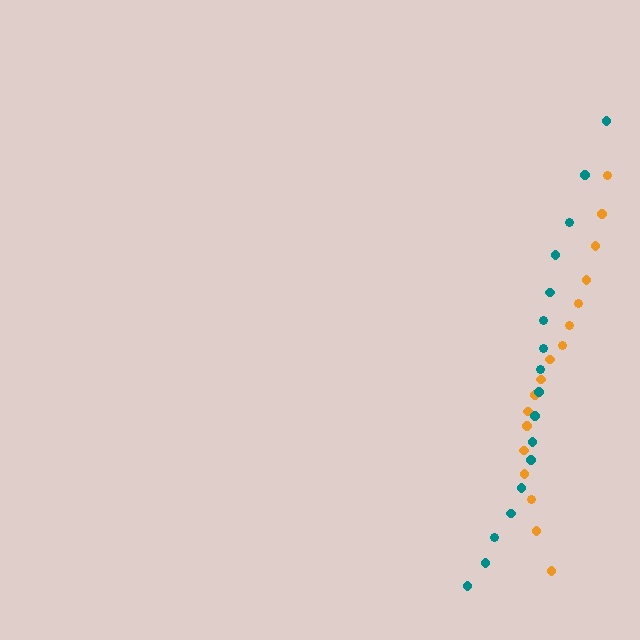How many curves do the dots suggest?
There are 2 distinct paths.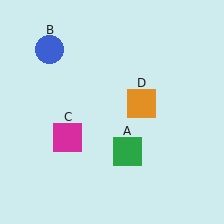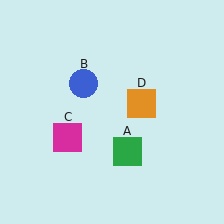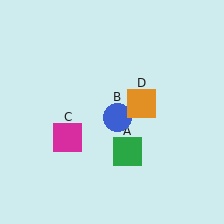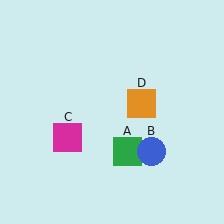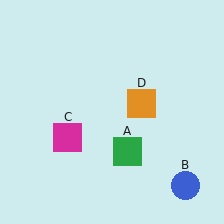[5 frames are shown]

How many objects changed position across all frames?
1 object changed position: blue circle (object B).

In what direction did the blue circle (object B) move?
The blue circle (object B) moved down and to the right.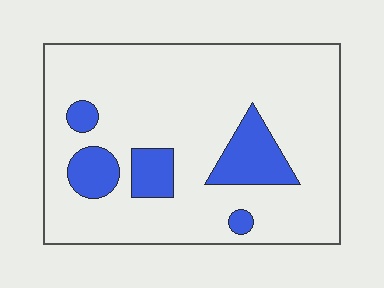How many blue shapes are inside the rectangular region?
5.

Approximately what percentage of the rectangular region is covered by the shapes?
Approximately 15%.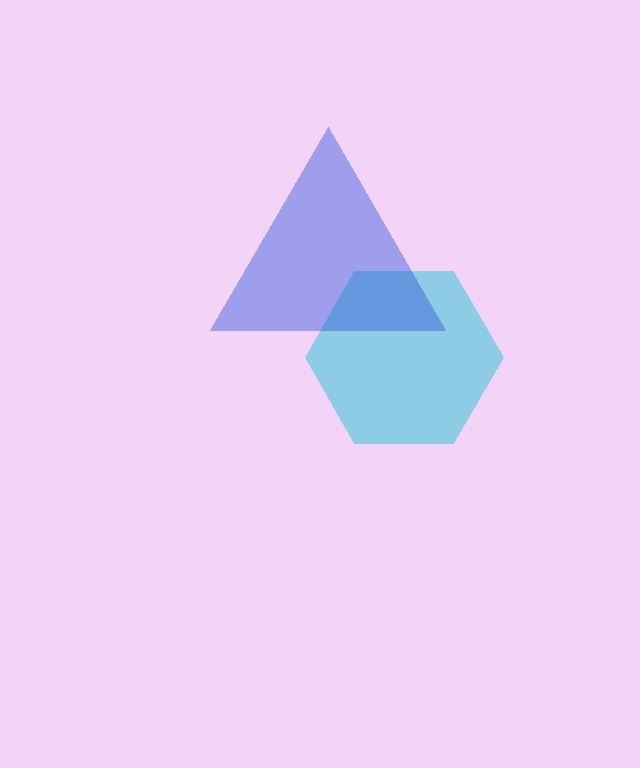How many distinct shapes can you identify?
There are 2 distinct shapes: a cyan hexagon, a blue triangle.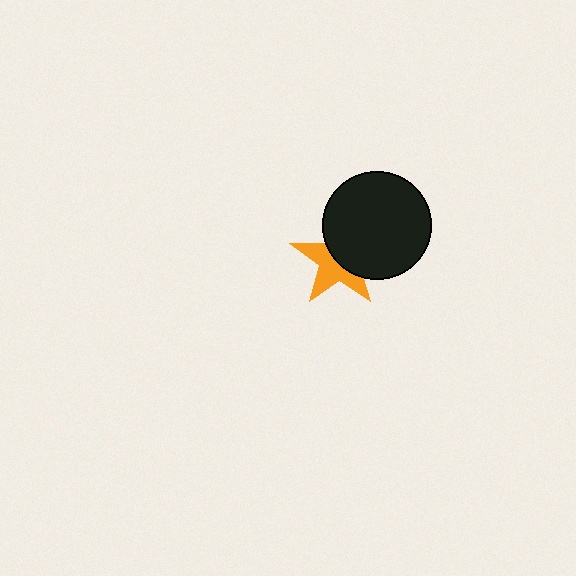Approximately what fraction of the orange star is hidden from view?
Roughly 49% of the orange star is hidden behind the black circle.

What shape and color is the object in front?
The object in front is a black circle.